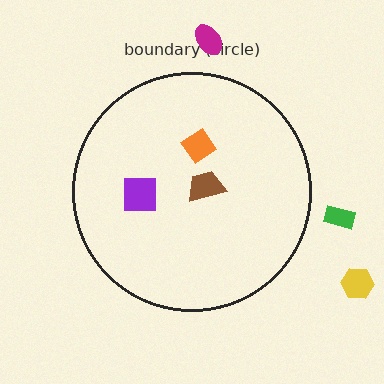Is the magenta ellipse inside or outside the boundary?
Outside.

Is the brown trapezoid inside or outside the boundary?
Inside.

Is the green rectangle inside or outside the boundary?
Outside.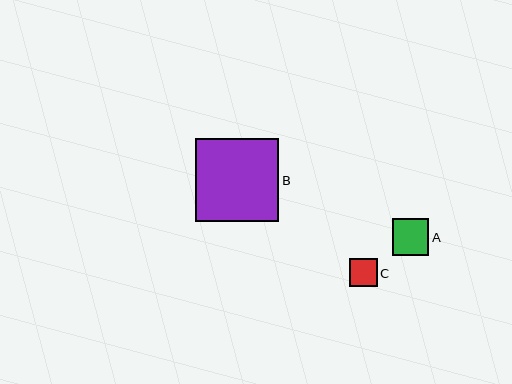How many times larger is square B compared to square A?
Square B is approximately 2.3 times the size of square A.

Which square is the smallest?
Square C is the smallest with a size of approximately 28 pixels.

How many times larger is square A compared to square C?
Square A is approximately 1.3 times the size of square C.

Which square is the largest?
Square B is the largest with a size of approximately 83 pixels.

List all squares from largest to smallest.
From largest to smallest: B, A, C.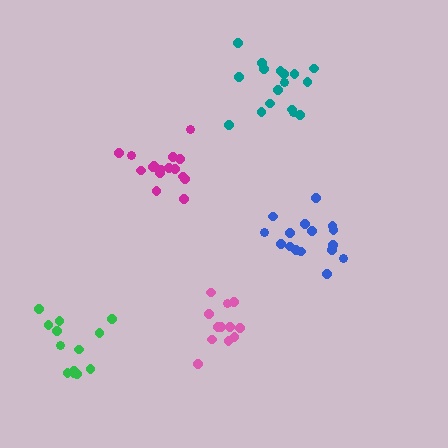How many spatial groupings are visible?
There are 5 spatial groupings.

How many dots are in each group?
Group 1: 16 dots, Group 2: 16 dots, Group 3: 12 dots, Group 4: 17 dots, Group 5: 13 dots (74 total).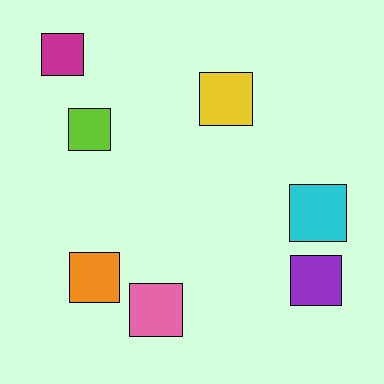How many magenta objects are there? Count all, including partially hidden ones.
There is 1 magenta object.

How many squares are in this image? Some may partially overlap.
There are 7 squares.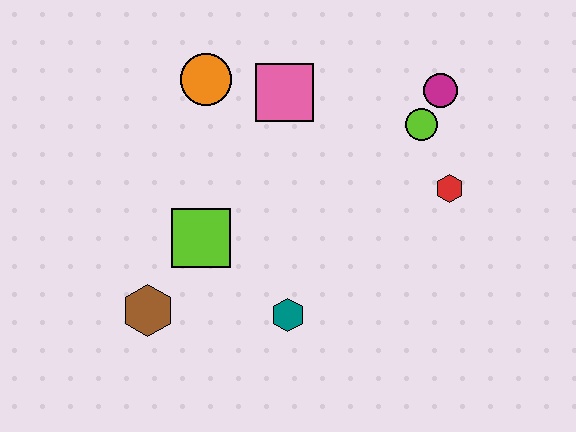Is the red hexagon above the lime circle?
No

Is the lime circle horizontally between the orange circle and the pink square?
No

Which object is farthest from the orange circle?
The red hexagon is farthest from the orange circle.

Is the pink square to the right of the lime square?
Yes